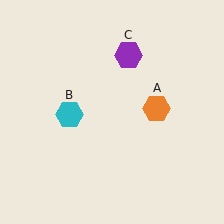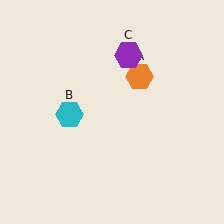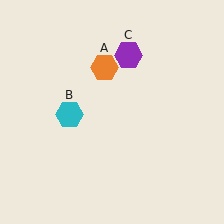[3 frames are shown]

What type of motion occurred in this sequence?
The orange hexagon (object A) rotated counterclockwise around the center of the scene.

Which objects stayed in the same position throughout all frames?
Cyan hexagon (object B) and purple hexagon (object C) remained stationary.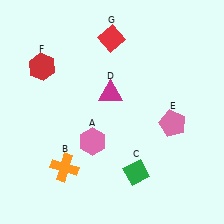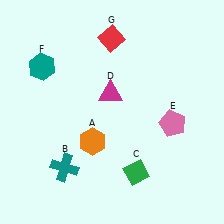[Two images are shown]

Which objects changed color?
A changed from pink to orange. B changed from orange to teal. F changed from red to teal.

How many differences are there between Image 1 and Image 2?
There are 3 differences between the two images.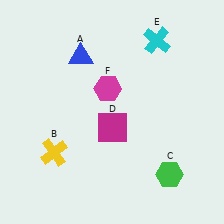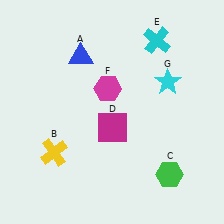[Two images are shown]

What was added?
A cyan star (G) was added in Image 2.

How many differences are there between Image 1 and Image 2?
There is 1 difference between the two images.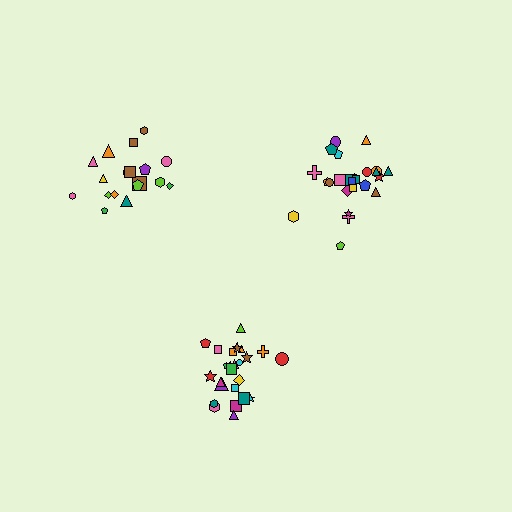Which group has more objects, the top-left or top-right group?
The top-right group.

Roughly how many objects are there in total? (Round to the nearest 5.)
Roughly 70 objects in total.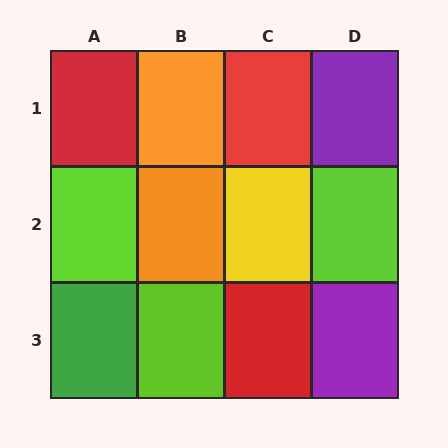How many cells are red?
3 cells are red.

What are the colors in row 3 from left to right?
Green, lime, red, purple.